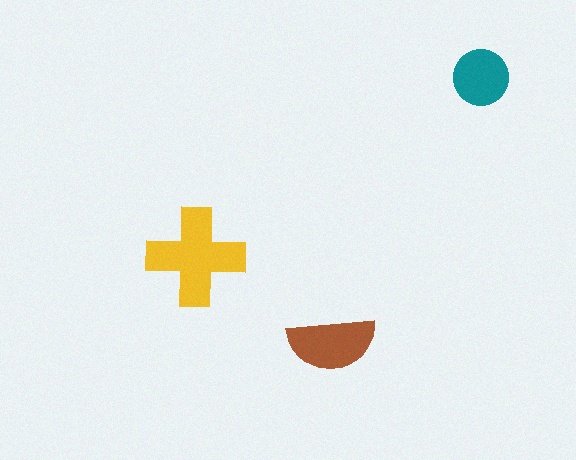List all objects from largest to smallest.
The yellow cross, the brown semicircle, the teal circle.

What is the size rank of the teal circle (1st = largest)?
3rd.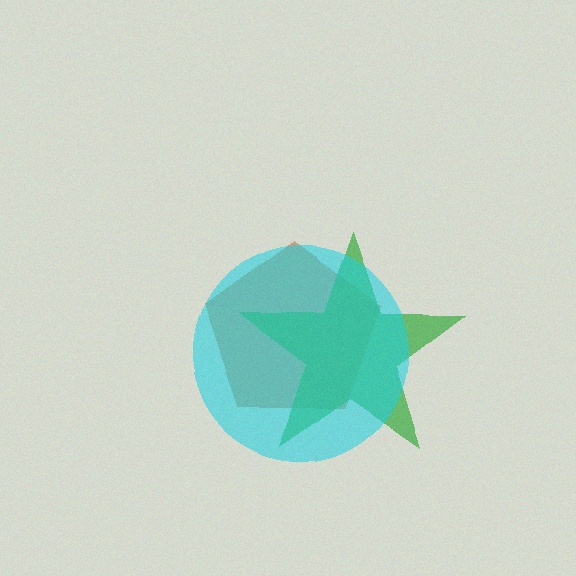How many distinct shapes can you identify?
There are 3 distinct shapes: a brown pentagon, a green star, a cyan circle.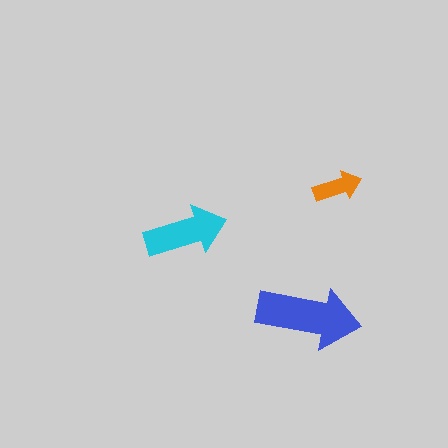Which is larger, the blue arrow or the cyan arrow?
The blue one.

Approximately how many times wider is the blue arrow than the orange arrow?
About 2 times wider.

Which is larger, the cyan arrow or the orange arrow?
The cyan one.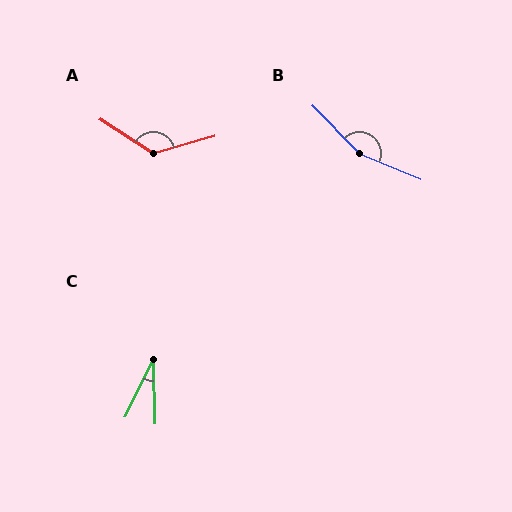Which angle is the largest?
B, at approximately 157 degrees.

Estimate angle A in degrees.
Approximately 132 degrees.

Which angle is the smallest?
C, at approximately 28 degrees.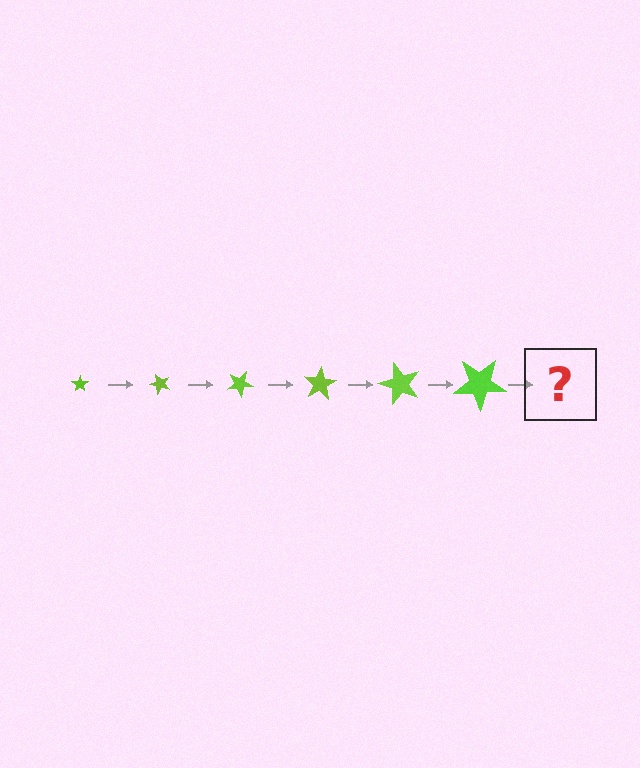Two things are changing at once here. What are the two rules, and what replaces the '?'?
The two rules are that the star grows larger each step and it rotates 50 degrees each step. The '?' should be a star, larger than the previous one and rotated 300 degrees from the start.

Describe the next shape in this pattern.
It should be a star, larger than the previous one and rotated 300 degrees from the start.